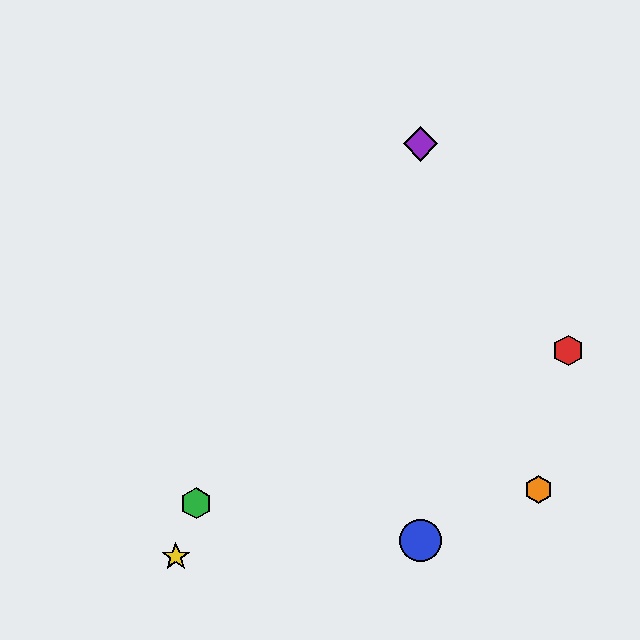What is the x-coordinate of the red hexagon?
The red hexagon is at x≈568.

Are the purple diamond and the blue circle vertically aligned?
Yes, both are at x≈420.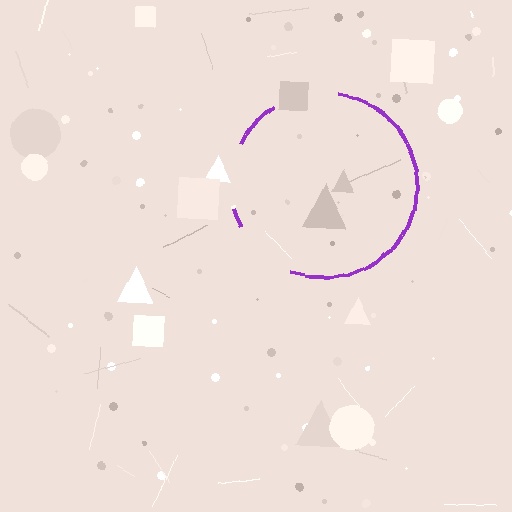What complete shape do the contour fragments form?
The contour fragments form a circle.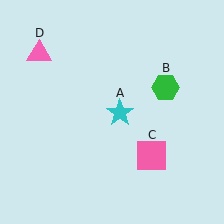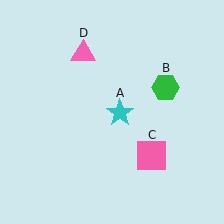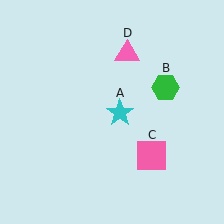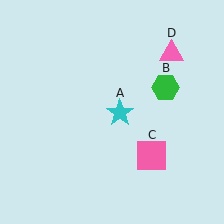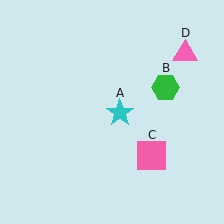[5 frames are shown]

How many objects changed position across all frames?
1 object changed position: pink triangle (object D).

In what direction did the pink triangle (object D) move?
The pink triangle (object D) moved right.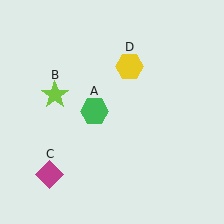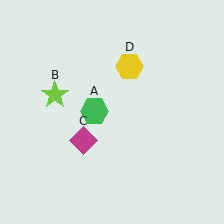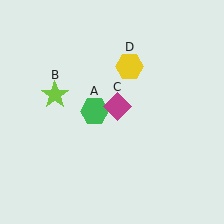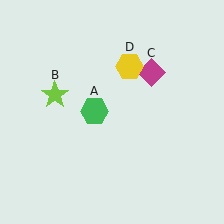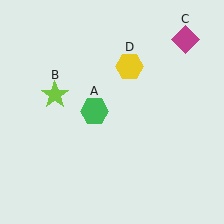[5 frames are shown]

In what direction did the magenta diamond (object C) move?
The magenta diamond (object C) moved up and to the right.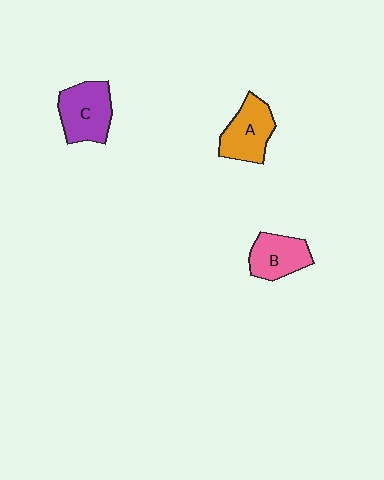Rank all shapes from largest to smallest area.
From largest to smallest: C (purple), A (orange), B (pink).